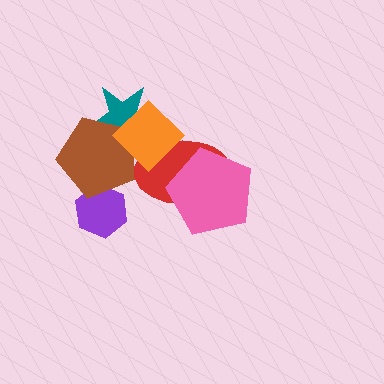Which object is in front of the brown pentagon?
The orange diamond is in front of the brown pentagon.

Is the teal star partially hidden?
Yes, it is partially covered by another shape.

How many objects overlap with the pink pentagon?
1 object overlaps with the pink pentagon.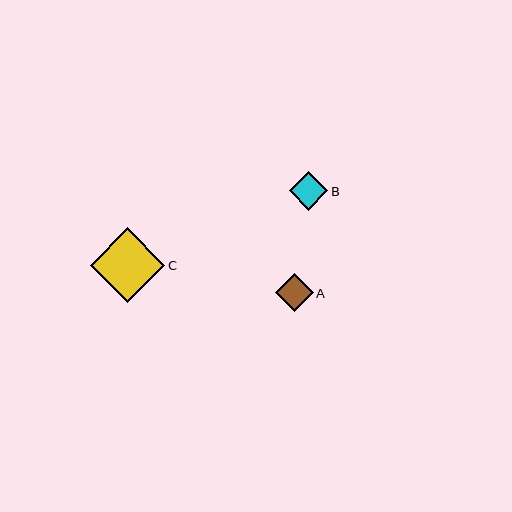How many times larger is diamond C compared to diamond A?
Diamond C is approximately 2.0 times the size of diamond A.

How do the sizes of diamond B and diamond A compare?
Diamond B and diamond A are approximately the same size.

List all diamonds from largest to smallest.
From largest to smallest: C, B, A.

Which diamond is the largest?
Diamond C is the largest with a size of approximately 74 pixels.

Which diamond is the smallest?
Diamond A is the smallest with a size of approximately 38 pixels.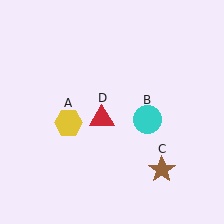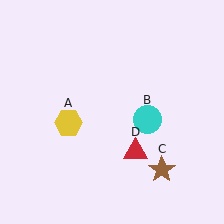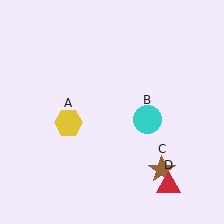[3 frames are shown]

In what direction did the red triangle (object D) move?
The red triangle (object D) moved down and to the right.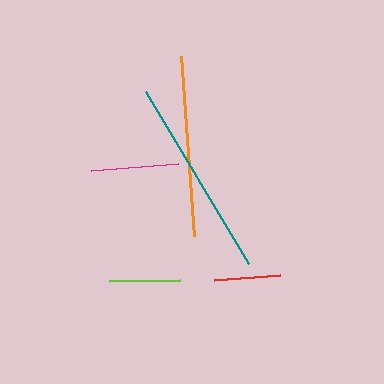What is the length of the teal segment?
The teal segment is approximately 201 pixels long.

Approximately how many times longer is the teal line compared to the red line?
The teal line is approximately 3.0 times the length of the red line.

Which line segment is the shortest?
The red line is the shortest at approximately 67 pixels.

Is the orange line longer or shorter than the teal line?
The teal line is longer than the orange line.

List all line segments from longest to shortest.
From longest to shortest: teal, orange, magenta, lime, red.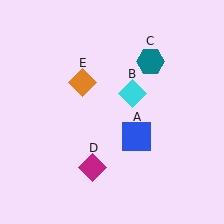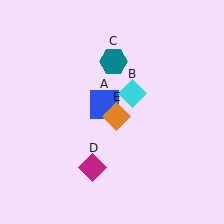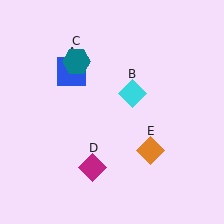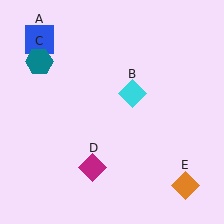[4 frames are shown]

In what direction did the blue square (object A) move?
The blue square (object A) moved up and to the left.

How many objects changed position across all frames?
3 objects changed position: blue square (object A), teal hexagon (object C), orange diamond (object E).